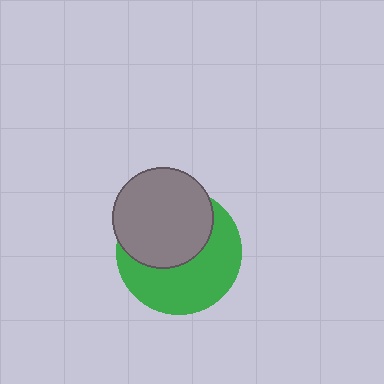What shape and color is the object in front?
The object in front is a gray circle.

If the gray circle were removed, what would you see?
You would see the complete green circle.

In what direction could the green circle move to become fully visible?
The green circle could move down. That would shift it out from behind the gray circle entirely.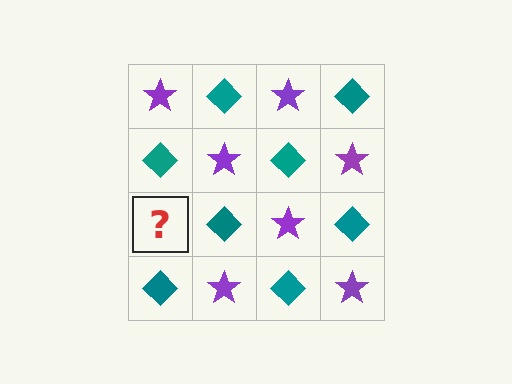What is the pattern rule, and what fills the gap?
The rule is that it alternates purple star and teal diamond in a checkerboard pattern. The gap should be filled with a purple star.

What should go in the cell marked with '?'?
The missing cell should contain a purple star.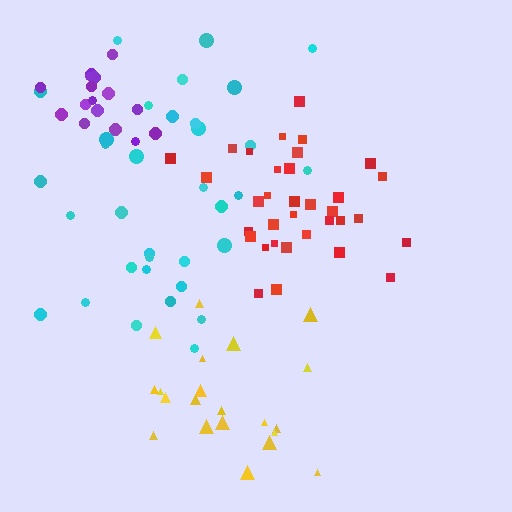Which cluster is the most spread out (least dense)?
Cyan.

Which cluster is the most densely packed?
Purple.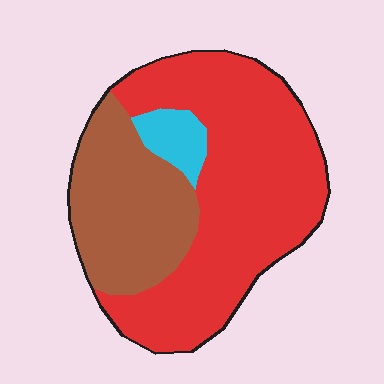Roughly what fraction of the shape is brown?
Brown covers around 30% of the shape.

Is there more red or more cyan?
Red.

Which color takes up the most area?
Red, at roughly 65%.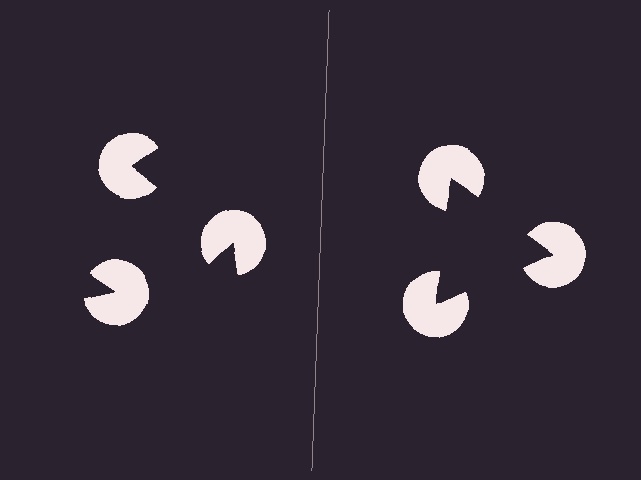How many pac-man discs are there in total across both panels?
6 — 3 on each side.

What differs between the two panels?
The pac-man discs are positioned identically on both sides; only the wedge orientations differ. On the right they align to a triangle; on the left they are misaligned.